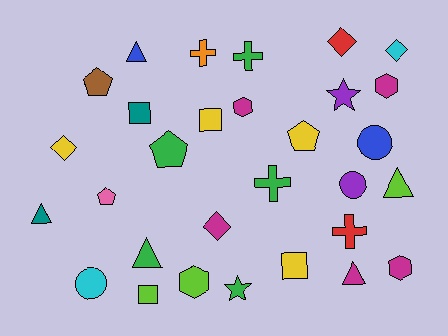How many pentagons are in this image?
There are 4 pentagons.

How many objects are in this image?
There are 30 objects.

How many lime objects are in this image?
There are 3 lime objects.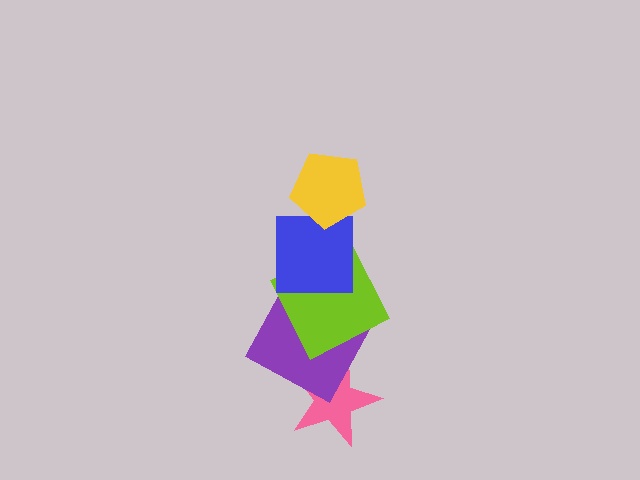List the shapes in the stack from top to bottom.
From top to bottom: the yellow pentagon, the blue square, the lime square, the purple square, the pink star.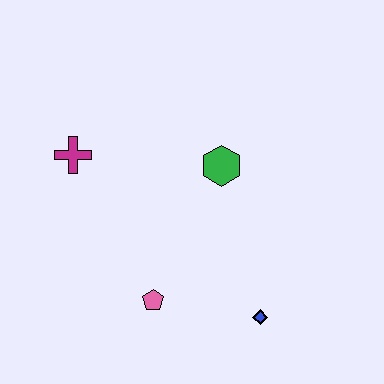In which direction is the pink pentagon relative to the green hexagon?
The pink pentagon is below the green hexagon.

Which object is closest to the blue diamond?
The pink pentagon is closest to the blue diamond.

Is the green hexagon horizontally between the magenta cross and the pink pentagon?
No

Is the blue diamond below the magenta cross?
Yes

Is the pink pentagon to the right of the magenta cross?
Yes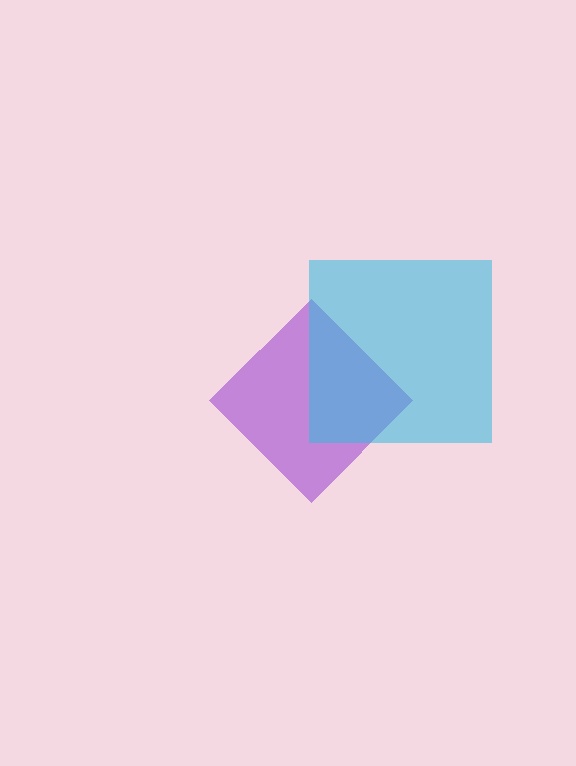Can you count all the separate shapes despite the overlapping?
Yes, there are 2 separate shapes.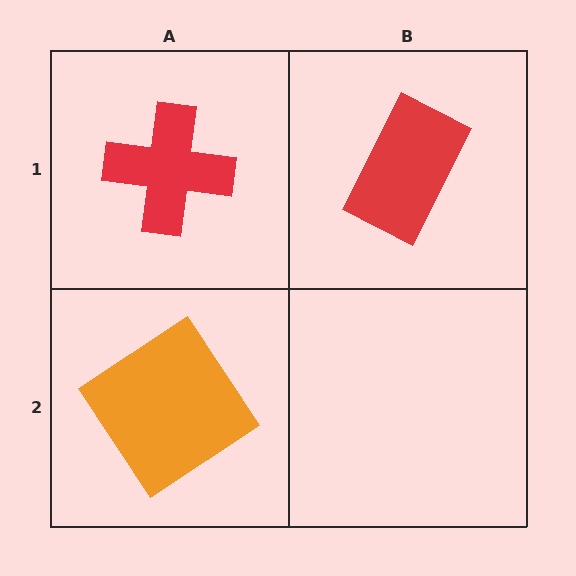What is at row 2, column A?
An orange diamond.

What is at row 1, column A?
A red cross.